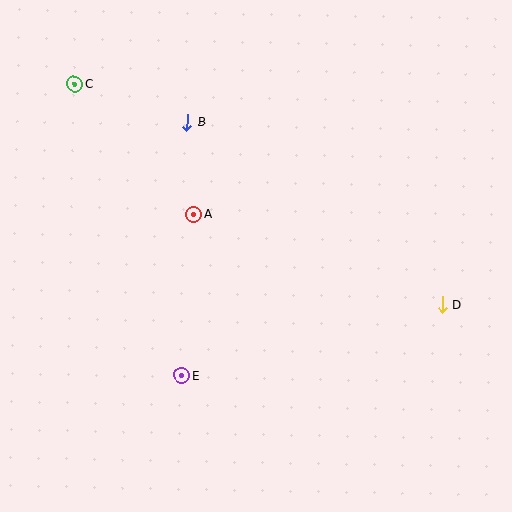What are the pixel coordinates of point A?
Point A is at (194, 214).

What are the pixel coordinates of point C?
Point C is at (75, 84).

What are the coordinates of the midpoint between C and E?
The midpoint between C and E is at (128, 230).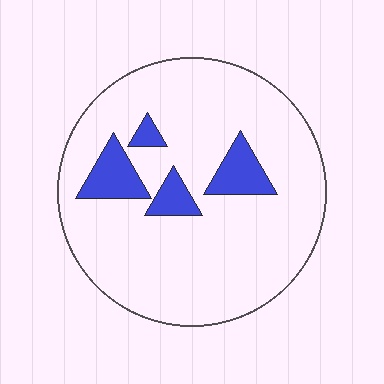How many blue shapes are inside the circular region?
4.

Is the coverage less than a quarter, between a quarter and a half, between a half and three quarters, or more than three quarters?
Less than a quarter.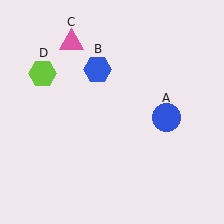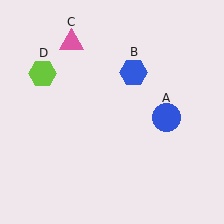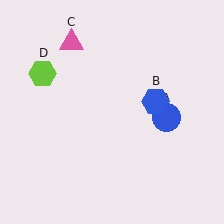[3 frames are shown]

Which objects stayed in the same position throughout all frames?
Blue circle (object A) and pink triangle (object C) and lime hexagon (object D) remained stationary.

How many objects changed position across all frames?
1 object changed position: blue hexagon (object B).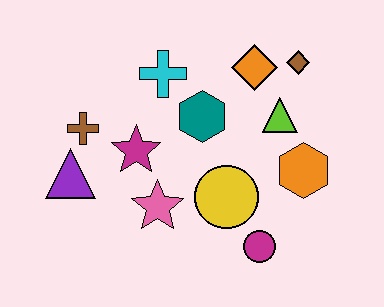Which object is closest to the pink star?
The magenta star is closest to the pink star.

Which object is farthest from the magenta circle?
The brown cross is farthest from the magenta circle.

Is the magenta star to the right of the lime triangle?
No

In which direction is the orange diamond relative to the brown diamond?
The orange diamond is to the left of the brown diamond.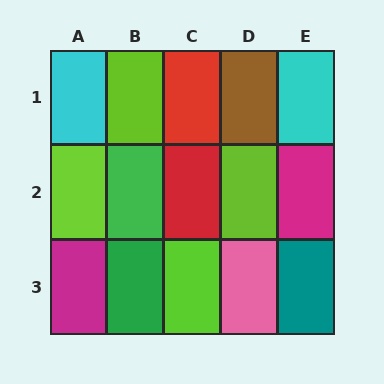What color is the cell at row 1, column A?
Cyan.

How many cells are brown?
1 cell is brown.